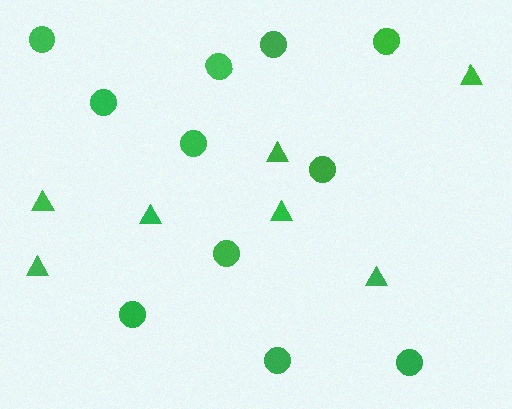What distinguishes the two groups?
There are 2 groups: one group of triangles (7) and one group of circles (11).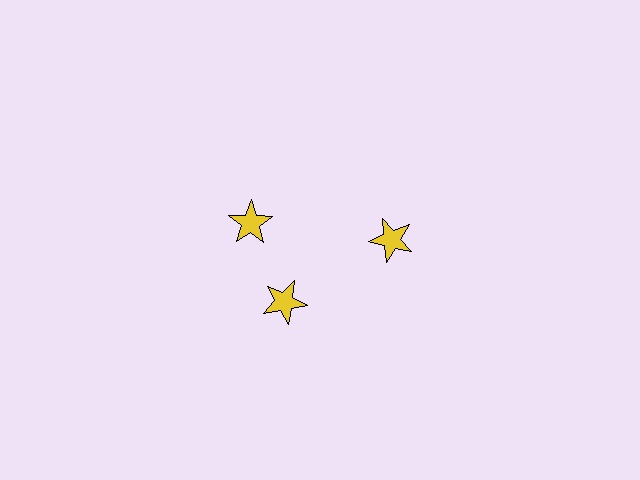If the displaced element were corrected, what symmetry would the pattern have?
It would have 3-fold rotational symmetry — the pattern would map onto itself every 120 degrees.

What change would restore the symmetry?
The symmetry would be restored by rotating it back into even spacing with its neighbors so that all 3 stars sit at equal angles and equal distance from the center.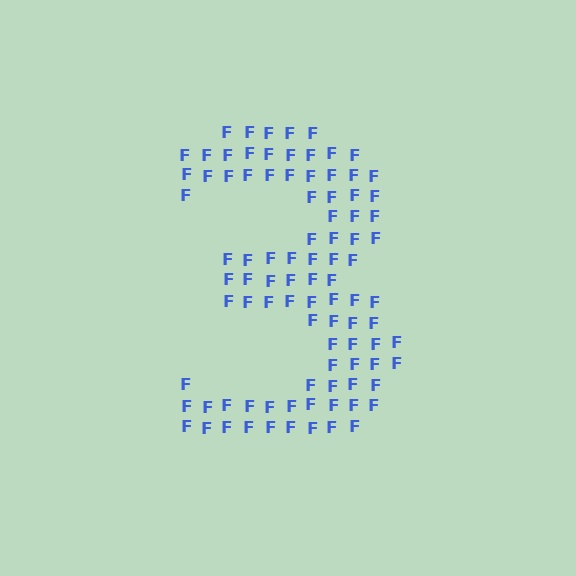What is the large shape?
The large shape is the digit 3.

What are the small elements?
The small elements are letter F's.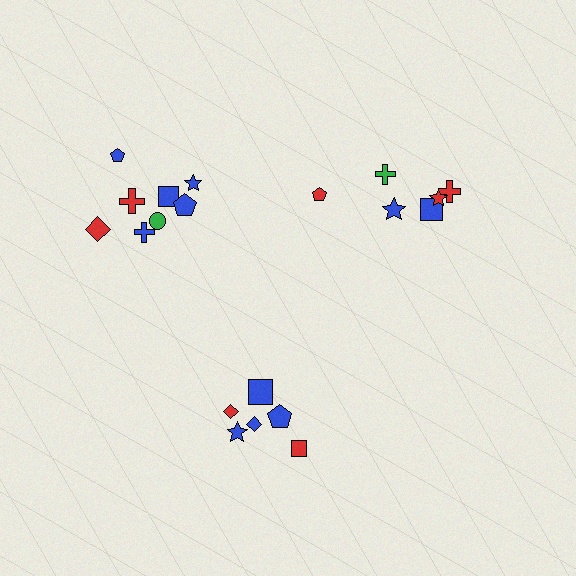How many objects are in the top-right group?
There are 6 objects.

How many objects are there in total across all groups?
There are 20 objects.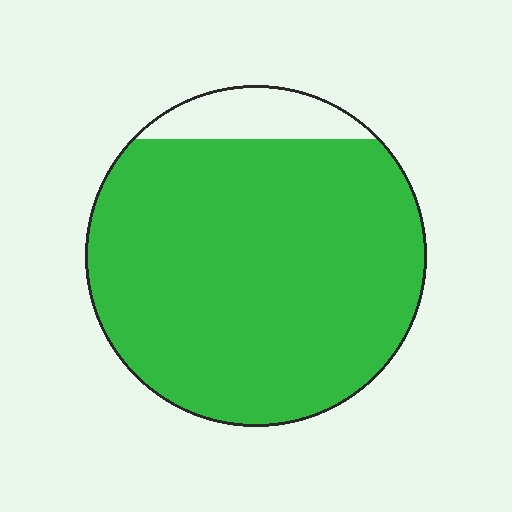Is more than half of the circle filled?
Yes.